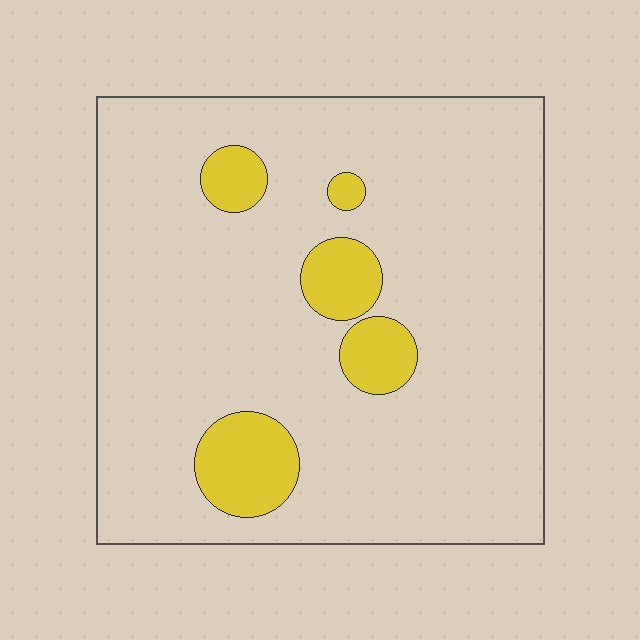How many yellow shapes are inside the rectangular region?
5.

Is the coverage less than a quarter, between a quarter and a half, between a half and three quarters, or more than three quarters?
Less than a quarter.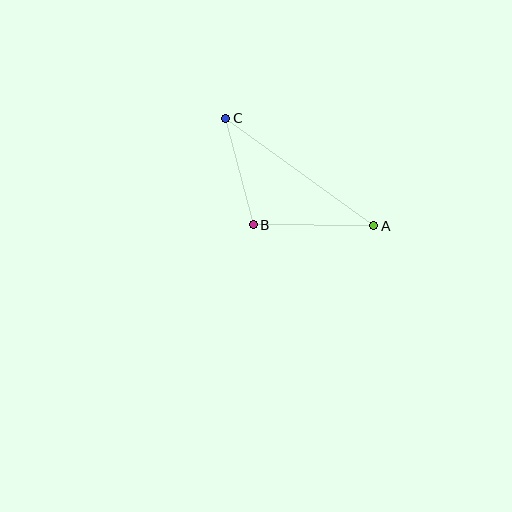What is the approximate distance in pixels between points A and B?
The distance between A and B is approximately 121 pixels.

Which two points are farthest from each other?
Points A and C are farthest from each other.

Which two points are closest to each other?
Points B and C are closest to each other.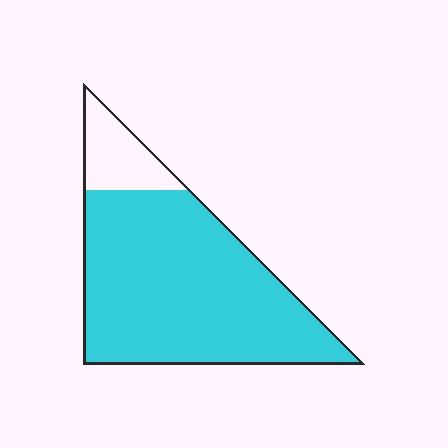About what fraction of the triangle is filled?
About seven eighths (7/8).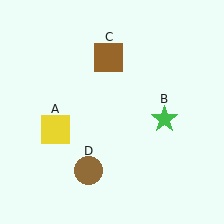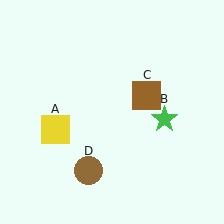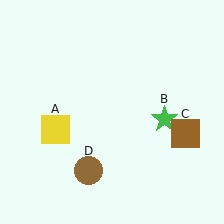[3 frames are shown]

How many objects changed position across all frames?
1 object changed position: brown square (object C).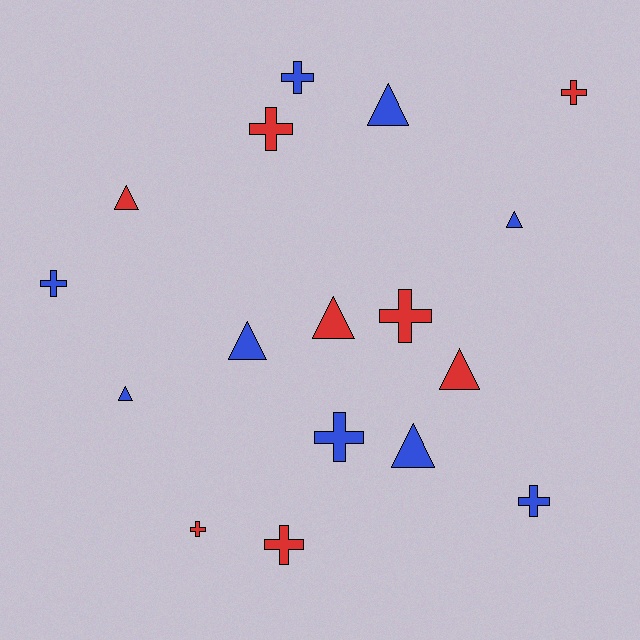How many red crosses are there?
There are 5 red crosses.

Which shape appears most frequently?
Cross, with 9 objects.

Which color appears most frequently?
Blue, with 9 objects.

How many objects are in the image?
There are 17 objects.